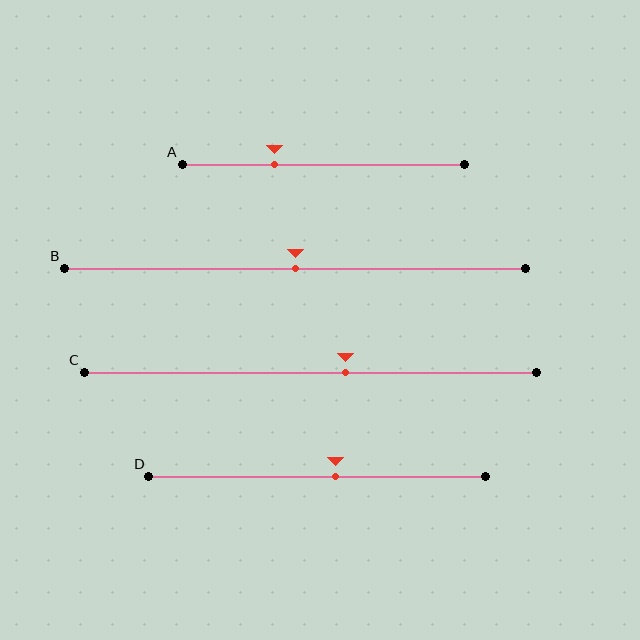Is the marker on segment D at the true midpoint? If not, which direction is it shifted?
No, the marker on segment D is shifted to the right by about 5% of the segment length.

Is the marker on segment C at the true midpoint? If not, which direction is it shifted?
No, the marker on segment C is shifted to the right by about 8% of the segment length.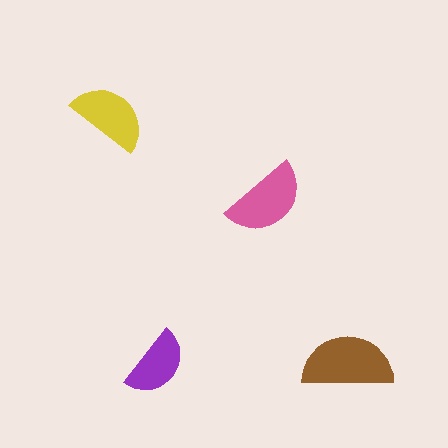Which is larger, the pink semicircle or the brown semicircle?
The brown one.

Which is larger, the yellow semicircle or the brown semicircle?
The brown one.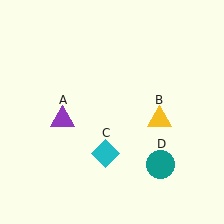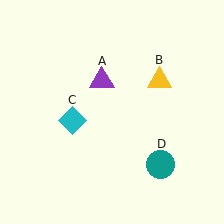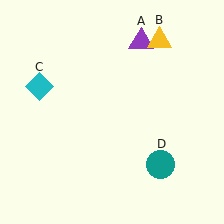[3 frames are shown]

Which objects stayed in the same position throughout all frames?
Teal circle (object D) remained stationary.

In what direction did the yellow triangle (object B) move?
The yellow triangle (object B) moved up.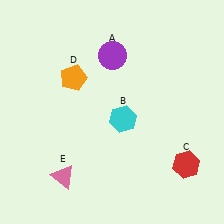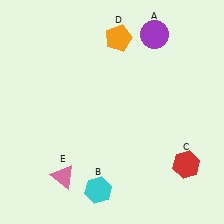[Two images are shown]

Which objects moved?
The objects that moved are: the purple circle (A), the cyan hexagon (B), the orange pentagon (D).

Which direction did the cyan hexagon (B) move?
The cyan hexagon (B) moved down.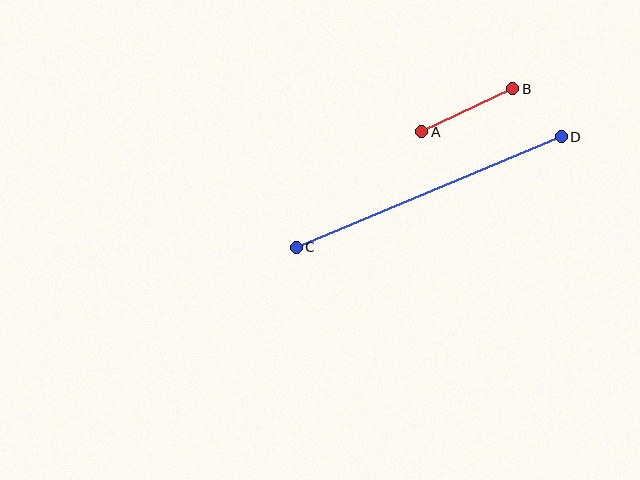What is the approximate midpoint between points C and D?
The midpoint is at approximately (429, 192) pixels.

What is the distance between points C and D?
The distance is approximately 287 pixels.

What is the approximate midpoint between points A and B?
The midpoint is at approximately (467, 110) pixels.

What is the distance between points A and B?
The distance is approximately 101 pixels.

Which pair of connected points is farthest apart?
Points C and D are farthest apart.